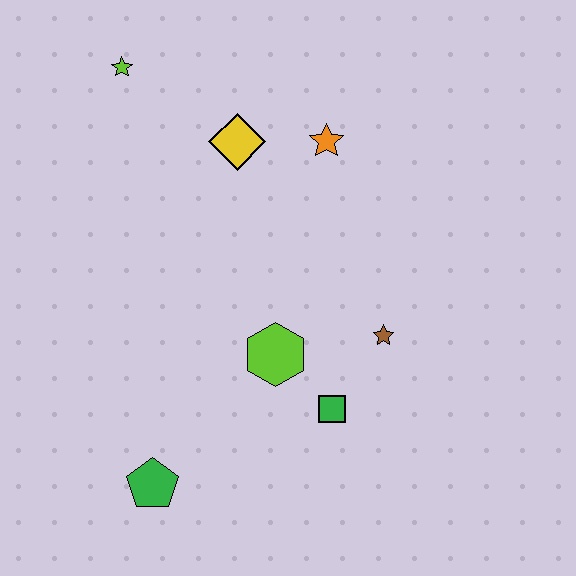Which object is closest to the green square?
The lime hexagon is closest to the green square.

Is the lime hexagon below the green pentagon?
No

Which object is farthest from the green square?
The lime star is farthest from the green square.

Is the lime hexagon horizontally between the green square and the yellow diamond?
Yes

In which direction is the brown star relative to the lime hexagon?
The brown star is to the right of the lime hexagon.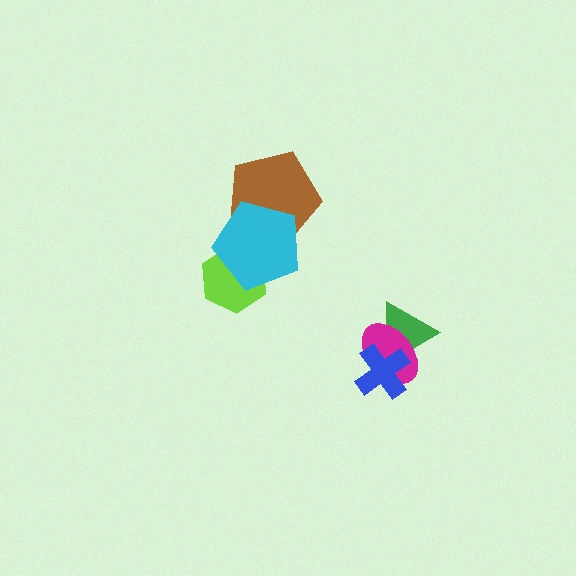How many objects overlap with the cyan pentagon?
2 objects overlap with the cyan pentagon.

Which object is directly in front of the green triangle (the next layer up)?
The magenta ellipse is directly in front of the green triangle.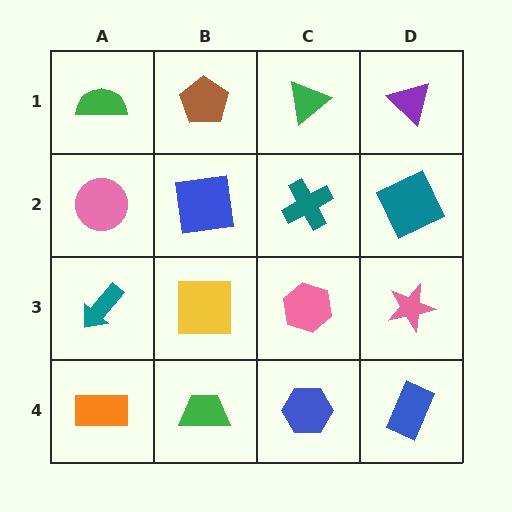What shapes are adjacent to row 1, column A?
A pink circle (row 2, column A), a brown pentagon (row 1, column B).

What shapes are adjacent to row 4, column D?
A pink star (row 3, column D), a blue hexagon (row 4, column C).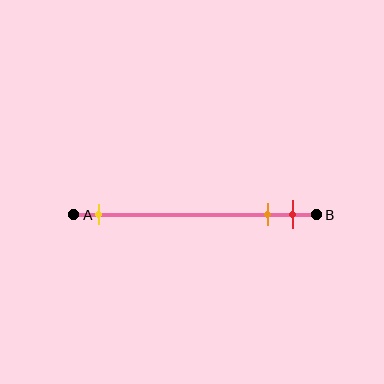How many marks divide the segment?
There are 3 marks dividing the segment.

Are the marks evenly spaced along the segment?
No, the marks are not evenly spaced.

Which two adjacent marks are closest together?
The orange and red marks are the closest adjacent pair.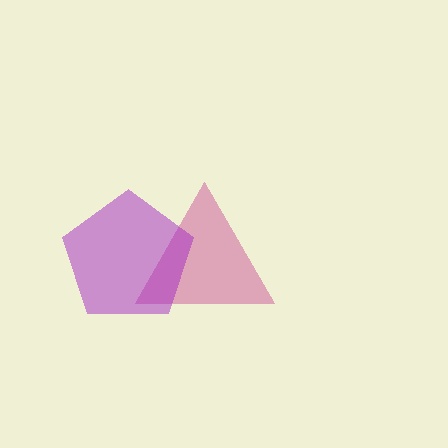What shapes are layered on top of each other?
The layered shapes are: a magenta triangle, a purple pentagon.